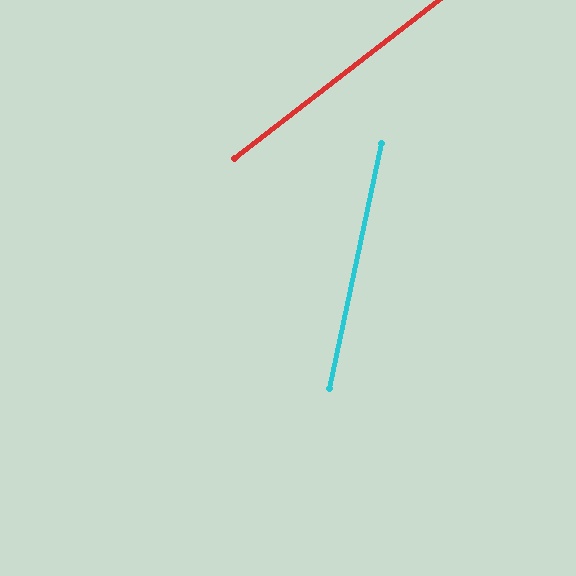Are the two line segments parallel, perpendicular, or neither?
Neither parallel nor perpendicular — they differ by about 40°.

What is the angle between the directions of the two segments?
Approximately 40 degrees.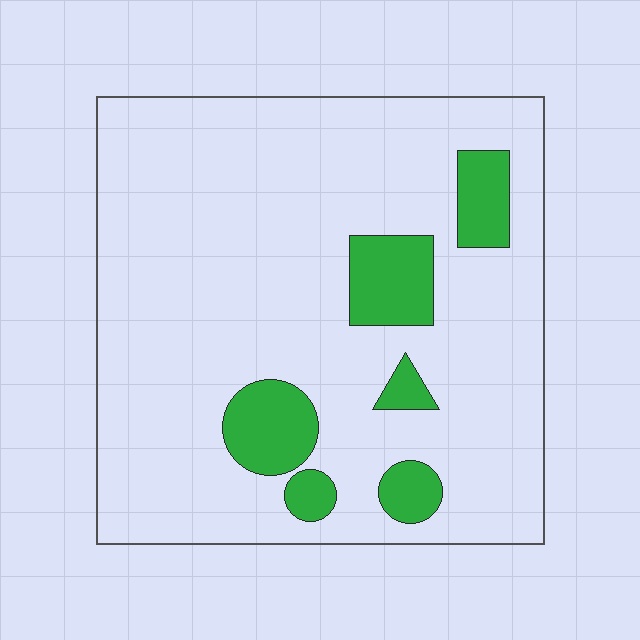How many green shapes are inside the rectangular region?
6.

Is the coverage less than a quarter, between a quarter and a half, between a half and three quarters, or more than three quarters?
Less than a quarter.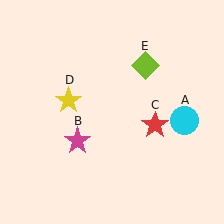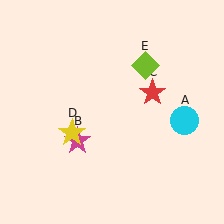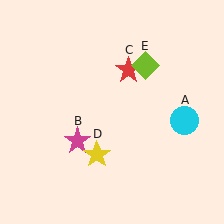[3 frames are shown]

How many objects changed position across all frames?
2 objects changed position: red star (object C), yellow star (object D).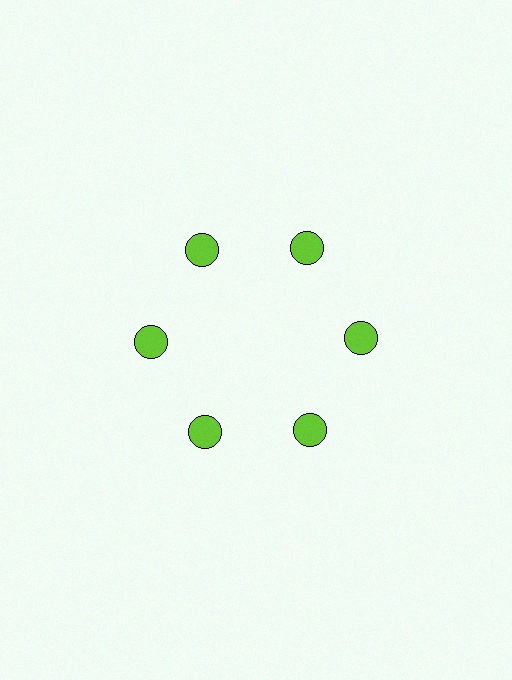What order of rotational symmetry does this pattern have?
This pattern has 6-fold rotational symmetry.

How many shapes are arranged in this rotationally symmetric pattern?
There are 6 shapes, arranged in 6 groups of 1.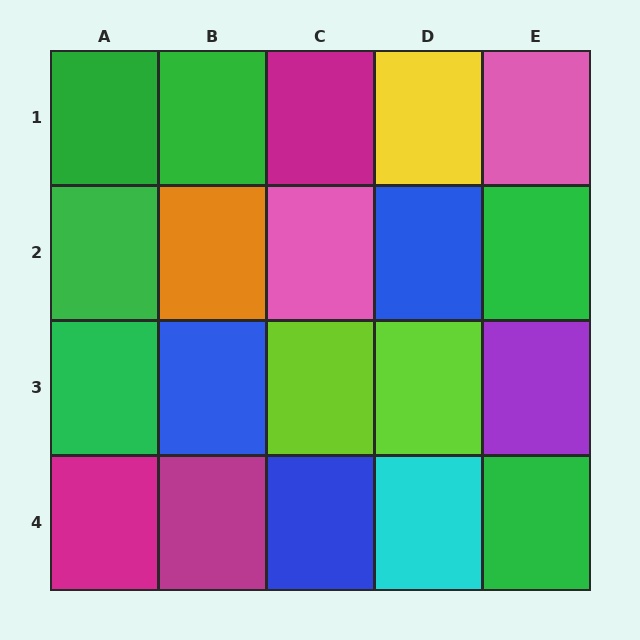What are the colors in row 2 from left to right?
Green, orange, pink, blue, green.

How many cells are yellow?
1 cell is yellow.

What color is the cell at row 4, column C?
Blue.